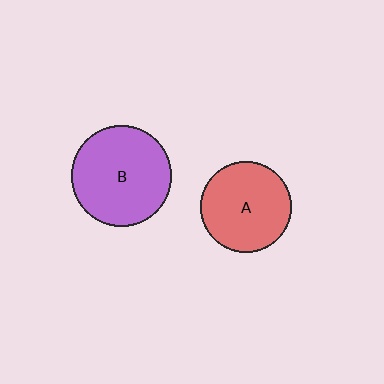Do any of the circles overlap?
No, none of the circles overlap.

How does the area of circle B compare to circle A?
Approximately 1.2 times.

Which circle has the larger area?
Circle B (purple).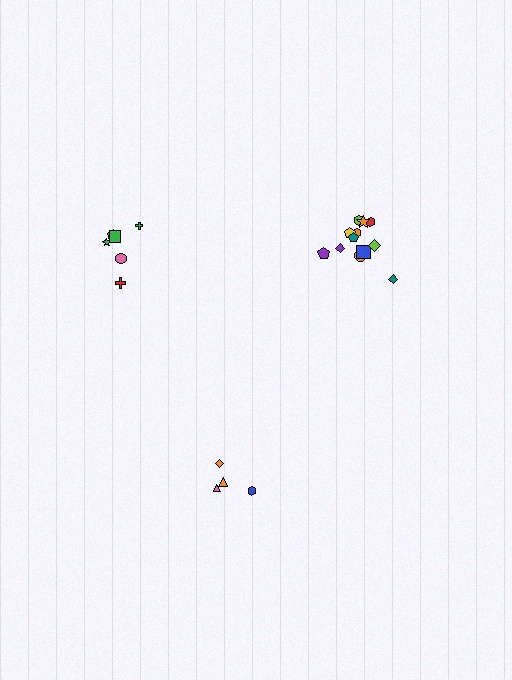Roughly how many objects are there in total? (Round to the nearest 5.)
Roughly 20 objects in total.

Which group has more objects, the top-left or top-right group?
The top-right group.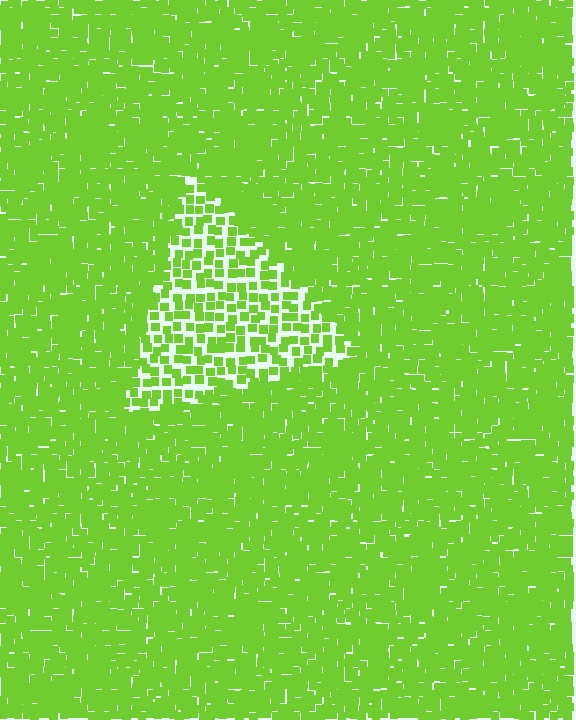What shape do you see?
I see a triangle.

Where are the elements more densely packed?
The elements are more densely packed outside the triangle boundary.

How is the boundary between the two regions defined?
The boundary is defined by a change in element density (approximately 2.2x ratio). All elements are the same color, size, and shape.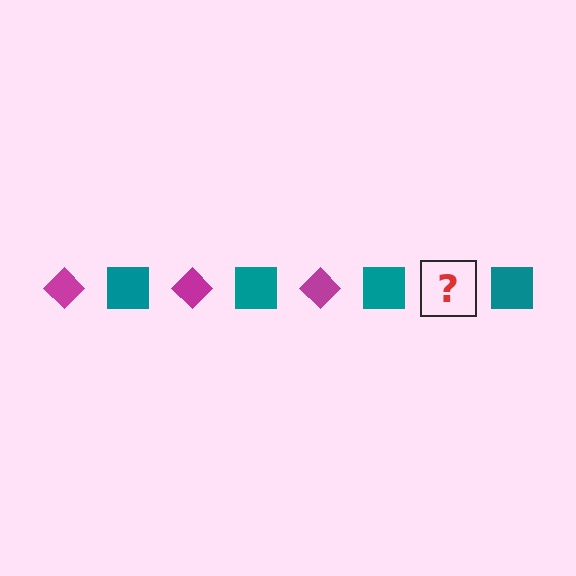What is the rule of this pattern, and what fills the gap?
The rule is that the pattern alternates between magenta diamond and teal square. The gap should be filled with a magenta diamond.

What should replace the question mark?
The question mark should be replaced with a magenta diamond.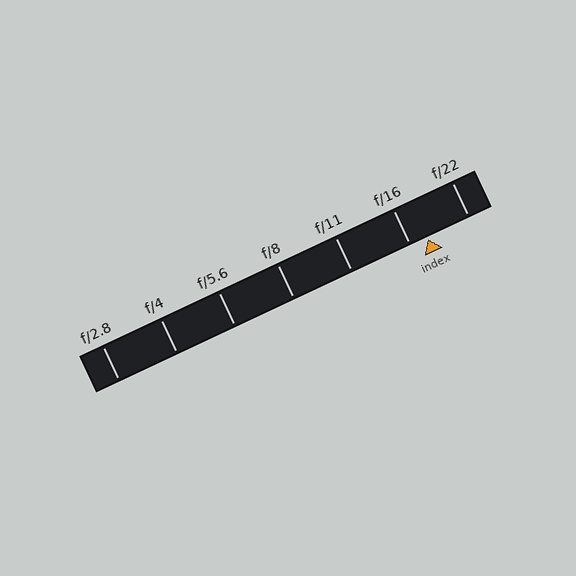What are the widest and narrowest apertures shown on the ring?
The widest aperture shown is f/2.8 and the narrowest is f/22.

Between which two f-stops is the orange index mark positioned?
The index mark is between f/16 and f/22.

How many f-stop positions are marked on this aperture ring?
There are 7 f-stop positions marked.